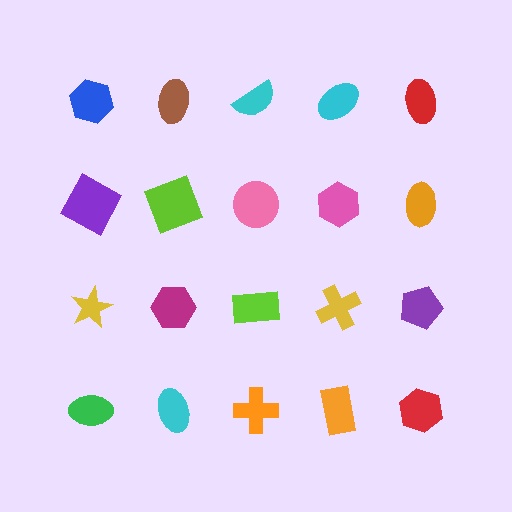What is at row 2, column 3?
A pink circle.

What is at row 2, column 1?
A purple square.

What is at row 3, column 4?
A yellow cross.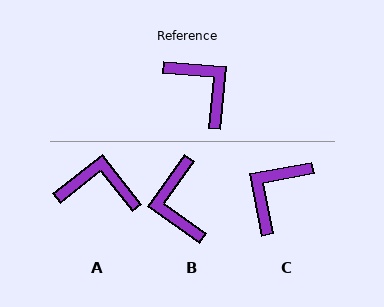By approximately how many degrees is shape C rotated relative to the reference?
Approximately 105 degrees counter-clockwise.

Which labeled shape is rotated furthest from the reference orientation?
B, about 149 degrees away.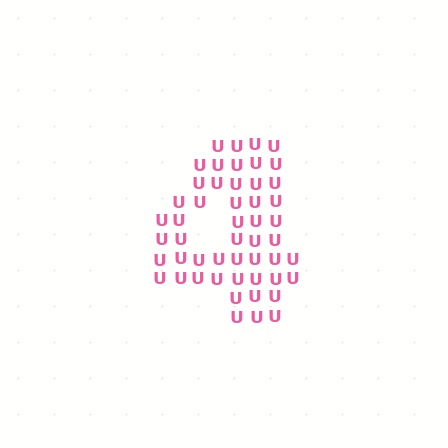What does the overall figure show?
The overall figure shows the digit 4.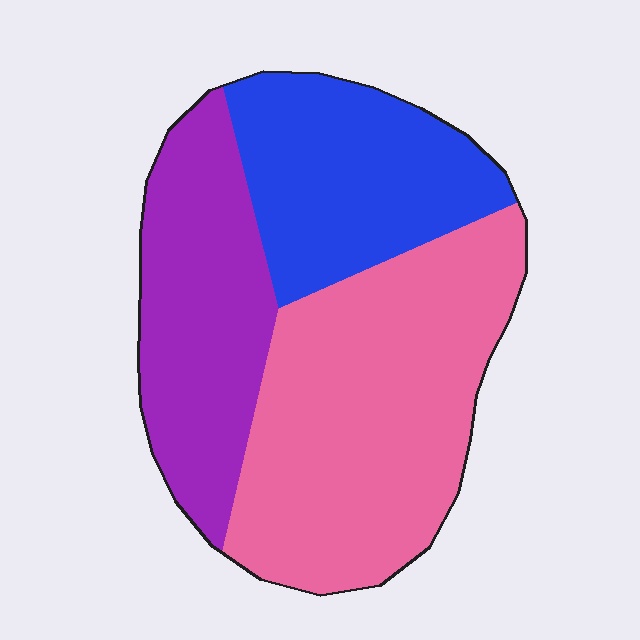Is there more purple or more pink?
Pink.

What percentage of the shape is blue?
Blue covers around 25% of the shape.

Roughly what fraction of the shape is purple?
Purple takes up about one quarter (1/4) of the shape.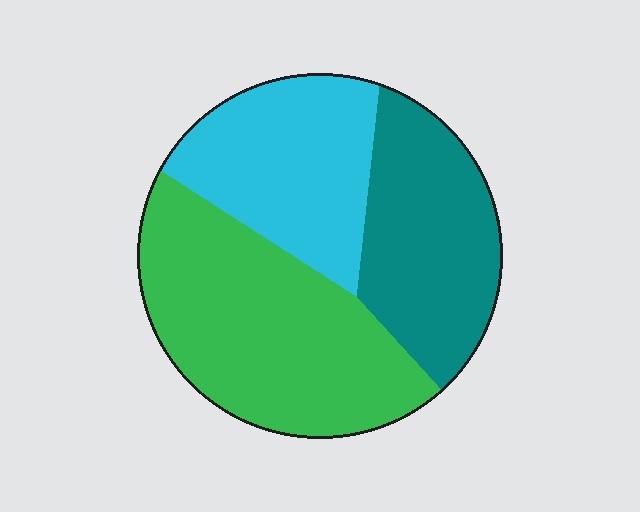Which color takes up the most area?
Green, at roughly 45%.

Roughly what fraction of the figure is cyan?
Cyan takes up between a sixth and a third of the figure.